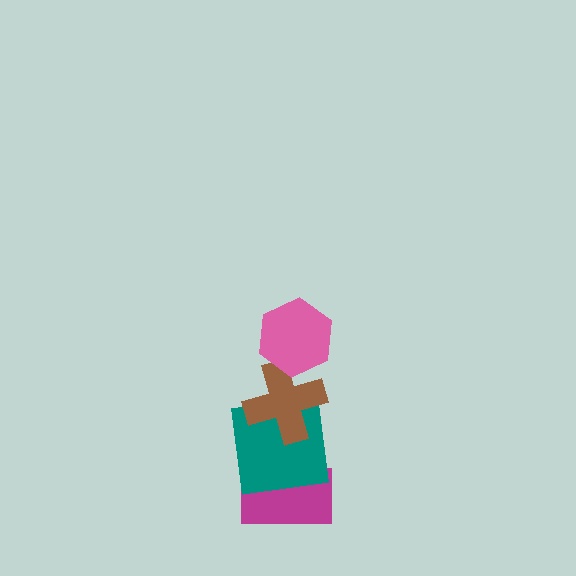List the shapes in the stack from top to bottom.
From top to bottom: the pink hexagon, the brown cross, the teal square, the magenta rectangle.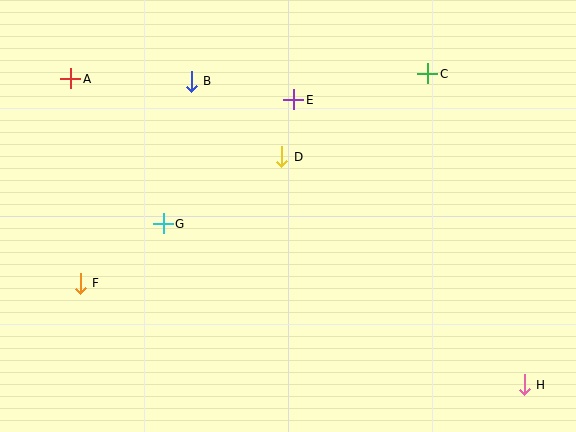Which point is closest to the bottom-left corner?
Point F is closest to the bottom-left corner.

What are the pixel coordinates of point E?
Point E is at (294, 100).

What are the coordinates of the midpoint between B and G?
The midpoint between B and G is at (177, 152).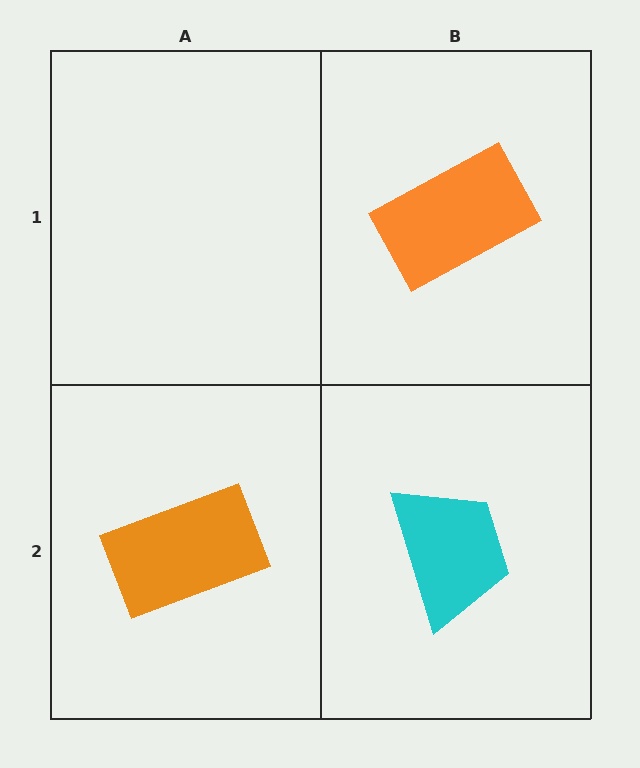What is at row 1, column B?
An orange rectangle.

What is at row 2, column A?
An orange rectangle.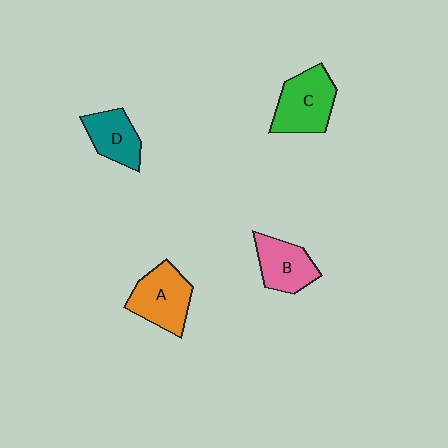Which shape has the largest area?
Shape C (green).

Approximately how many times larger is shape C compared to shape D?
Approximately 1.4 times.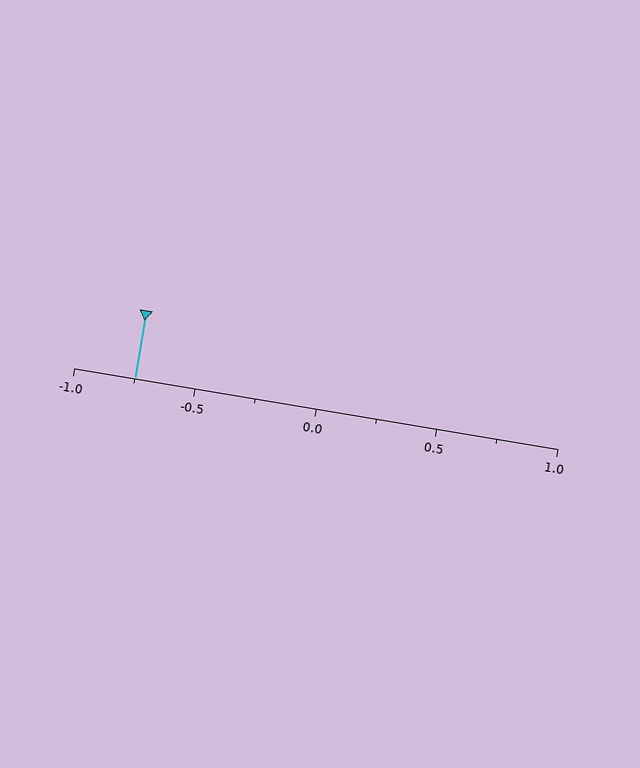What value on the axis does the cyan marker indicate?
The marker indicates approximately -0.75.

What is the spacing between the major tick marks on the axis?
The major ticks are spaced 0.5 apart.